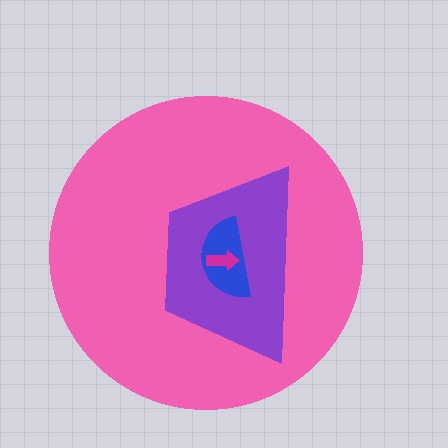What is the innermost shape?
The magenta arrow.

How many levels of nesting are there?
4.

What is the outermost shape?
The pink circle.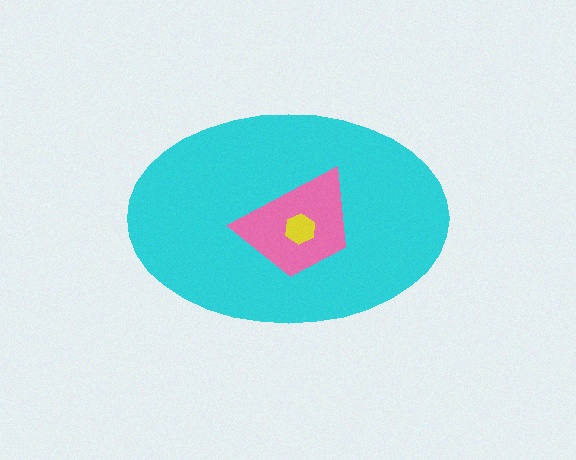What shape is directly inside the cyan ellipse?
The pink trapezoid.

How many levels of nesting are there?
3.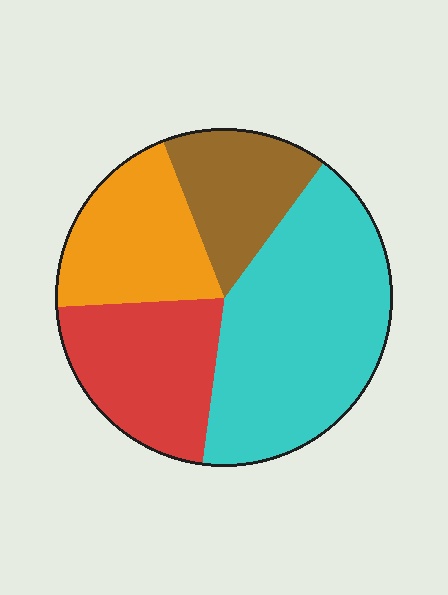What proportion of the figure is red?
Red covers roughly 20% of the figure.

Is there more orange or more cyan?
Cyan.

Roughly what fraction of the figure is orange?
Orange takes up between a sixth and a third of the figure.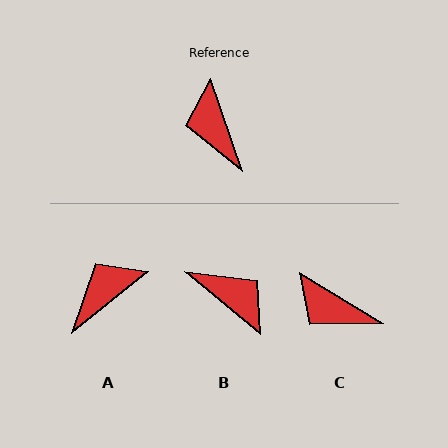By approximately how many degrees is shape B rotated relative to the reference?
Approximately 148 degrees clockwise.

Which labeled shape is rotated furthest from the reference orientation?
B, about 148 degrees away.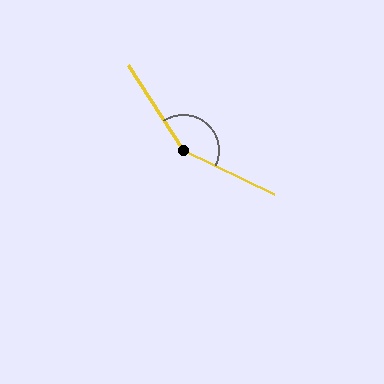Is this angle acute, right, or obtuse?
It is obtuse.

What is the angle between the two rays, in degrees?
Approximately 149 degrees.